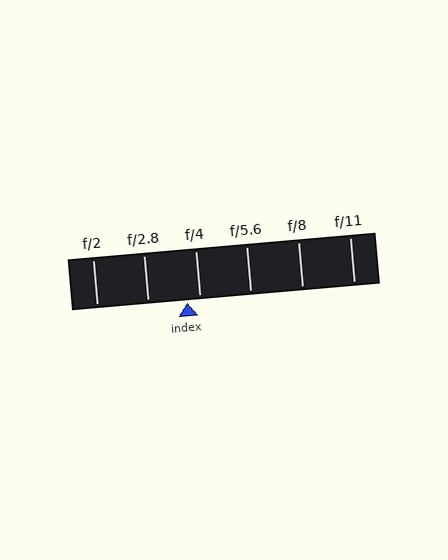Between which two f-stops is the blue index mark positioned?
The index mark is between f/2.8 and f/4.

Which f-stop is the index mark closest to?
The index mark is closest to f/4.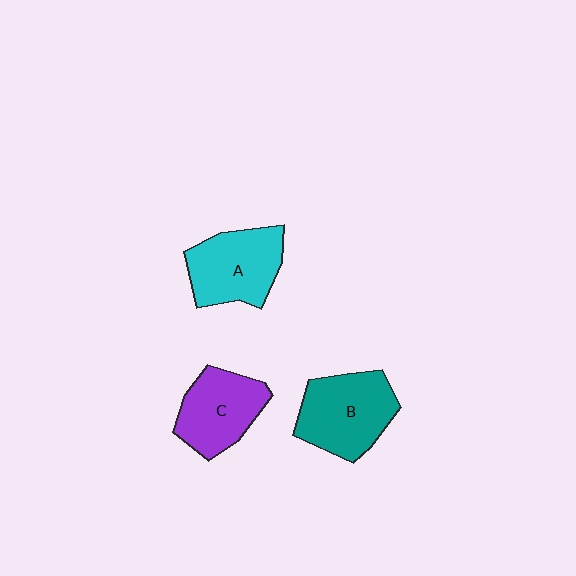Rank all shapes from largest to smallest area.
From largest to smallest: B (teal), A (cyan), C (purple).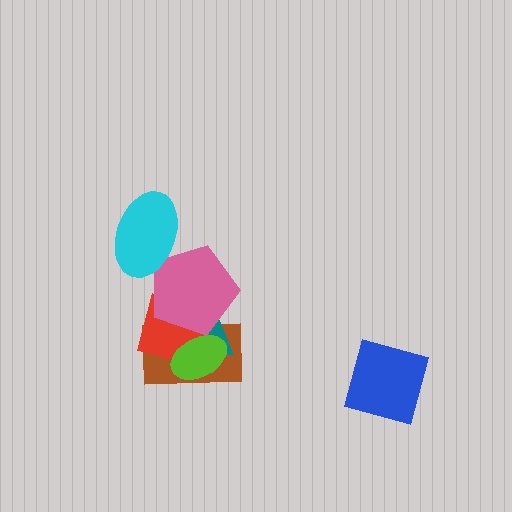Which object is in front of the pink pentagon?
The cyan ellipse is in front of the pink pentagon.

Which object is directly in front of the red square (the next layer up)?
The lime ellipse is directly in front of the red square.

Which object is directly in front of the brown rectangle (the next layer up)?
The teal triangle is directly in front of the brown rectangle.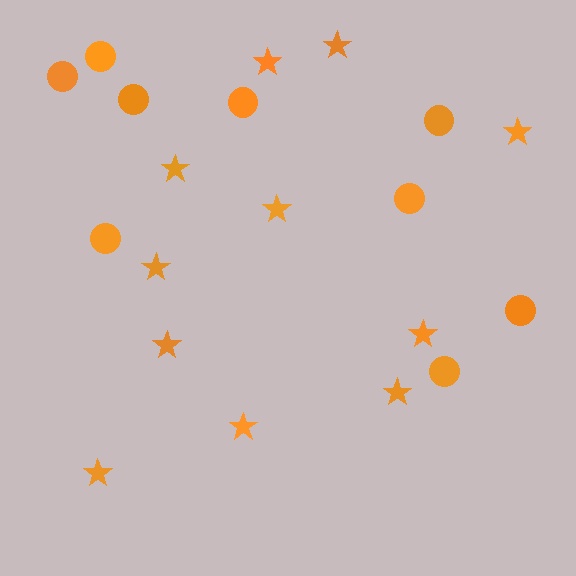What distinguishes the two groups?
There are 2 groups: one group of circles (9) and one group of stars (11).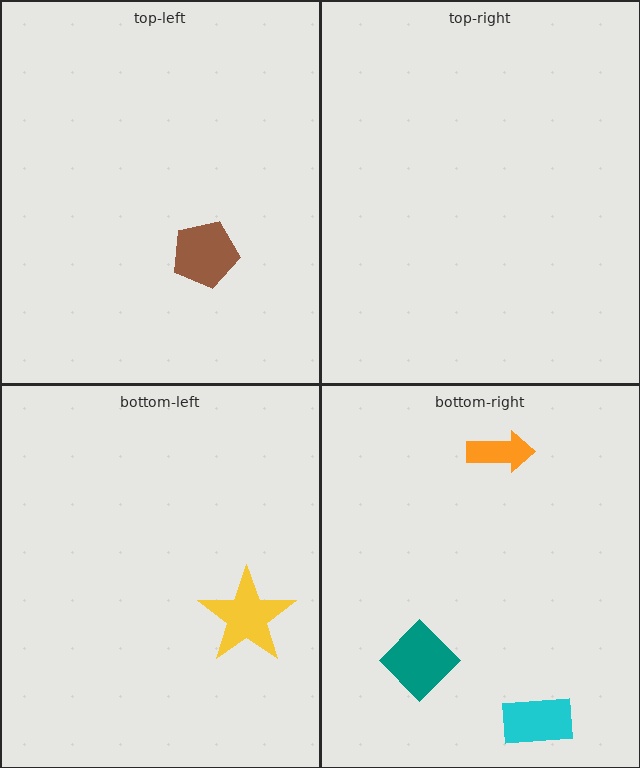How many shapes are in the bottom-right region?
3.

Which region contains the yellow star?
The bottom-left region.